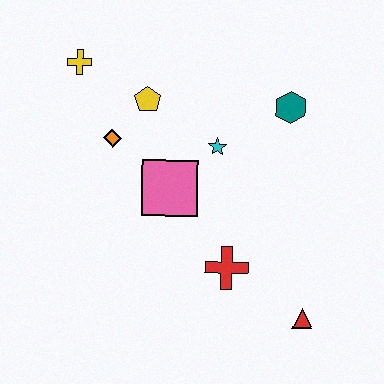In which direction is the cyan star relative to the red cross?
The cyan star is above the red cross.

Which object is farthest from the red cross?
The yellow cross is farthest from the red cross.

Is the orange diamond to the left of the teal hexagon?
Yes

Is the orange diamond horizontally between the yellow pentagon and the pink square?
No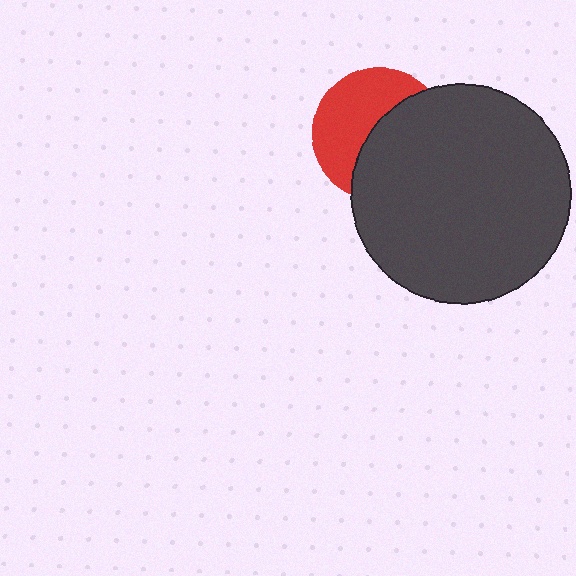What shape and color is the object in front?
The object in front is a dark gray circle.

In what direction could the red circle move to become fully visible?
The red circle could move left. That would shift it out from behind the dark gray circle entirely.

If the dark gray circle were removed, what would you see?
You would see the complete red circle.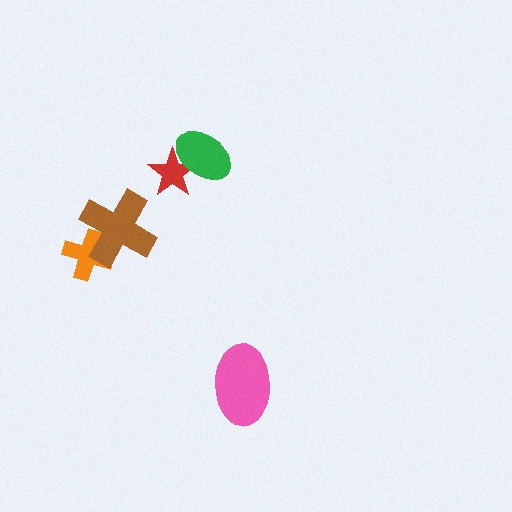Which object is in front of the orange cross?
The brown cross is in front of the orange cross.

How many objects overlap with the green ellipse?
1 object overlaps with the green ellipse.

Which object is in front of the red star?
The green ellipse is in front of the red star.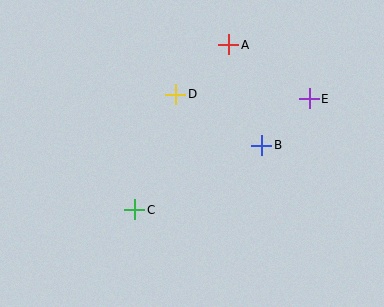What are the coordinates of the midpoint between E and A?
The midpoint between E and A is at (269, 72).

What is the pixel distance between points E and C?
The distance between E and C is 207 pixels.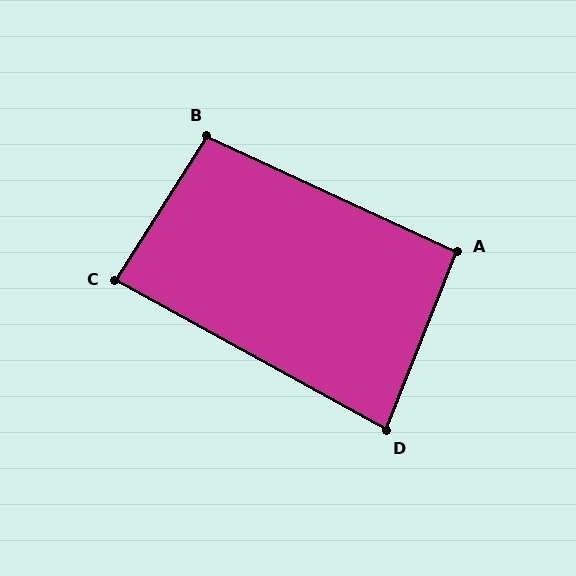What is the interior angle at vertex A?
Approximately 93 degrees (approximately right).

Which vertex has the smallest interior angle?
D, at approximately 83 degrees.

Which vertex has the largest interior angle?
B, at approximately 97 degrees.